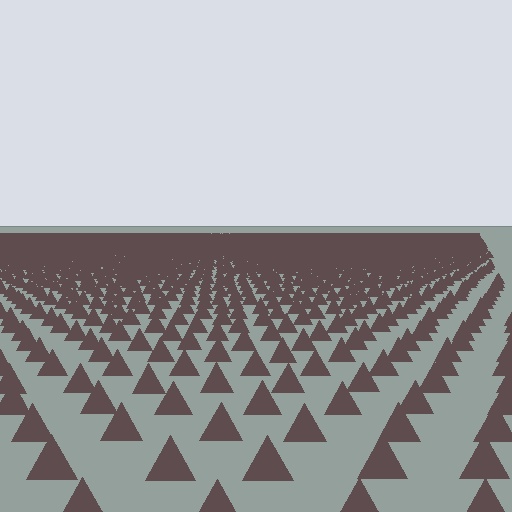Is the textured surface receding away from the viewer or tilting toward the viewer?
The surface is receding away from the viewer. Texture elements get smaller and denser toward the top.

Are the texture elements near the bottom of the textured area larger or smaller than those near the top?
Larger. Near the bottom, elements are closer to the viewer and appear at a bigger on-screen size.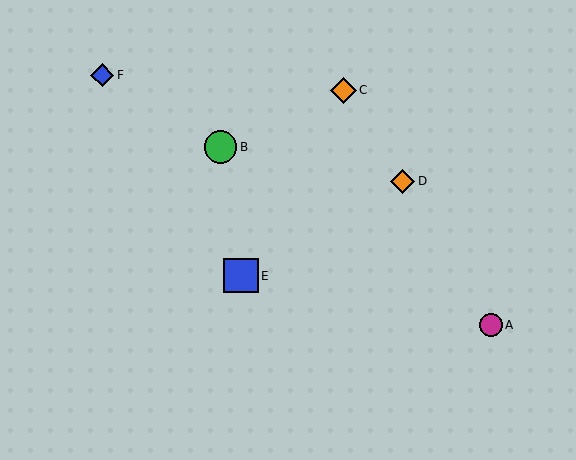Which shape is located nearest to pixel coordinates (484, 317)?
The magenta circle (labeled A) at (491, 325) is nearest to that location.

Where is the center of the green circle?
The center of the green circle is at (221, 147).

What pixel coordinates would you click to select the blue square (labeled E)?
Click at (241, 276) to select the blue square E.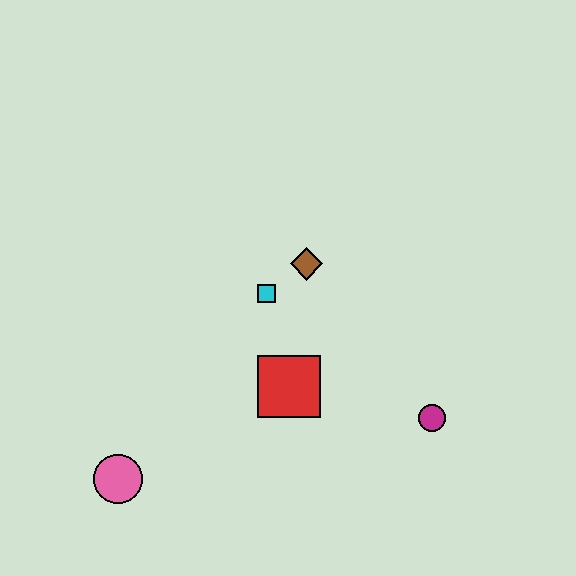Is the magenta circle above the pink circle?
Yes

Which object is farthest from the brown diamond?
The pink circle is farthest from the brown diamond.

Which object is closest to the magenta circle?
The red square is closest to the magenta circle.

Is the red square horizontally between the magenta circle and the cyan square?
Yes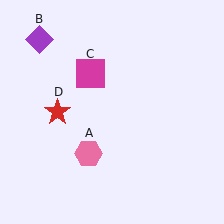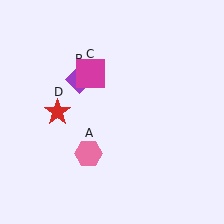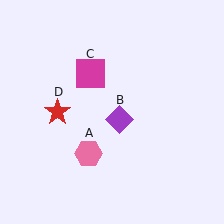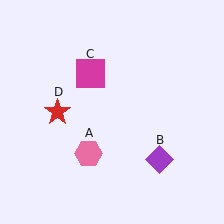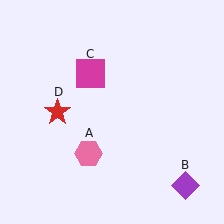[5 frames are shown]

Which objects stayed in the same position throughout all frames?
Pink hexagon (object A) and magenta square (object C) and red star (object D) remained stationary.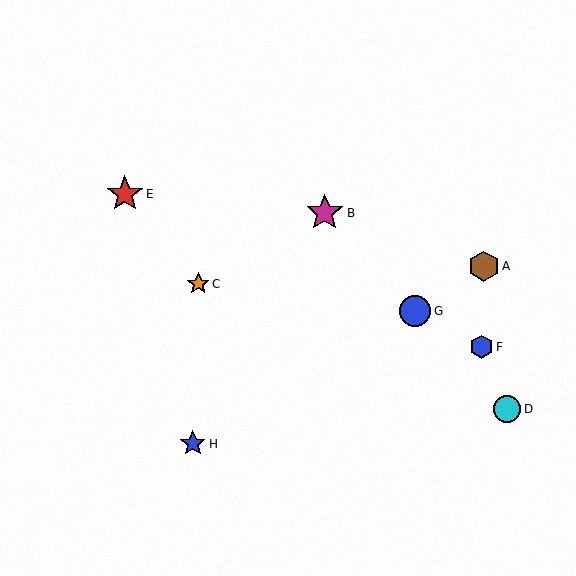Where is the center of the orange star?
The center of the orange star is at (198, 284).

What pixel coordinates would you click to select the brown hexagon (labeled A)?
Click at (484, 266) to select the brown hexagon A.